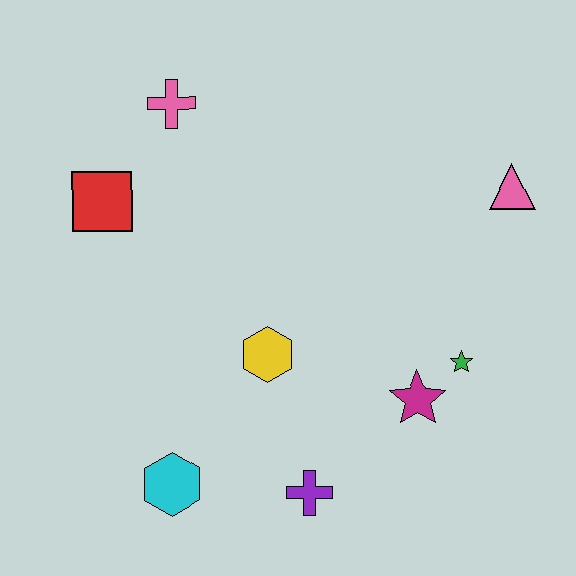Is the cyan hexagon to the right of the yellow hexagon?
No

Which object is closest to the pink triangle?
The green star is closest to the pink triangle.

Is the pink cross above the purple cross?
Yes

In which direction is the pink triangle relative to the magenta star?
The pink triangle is above the magenta star.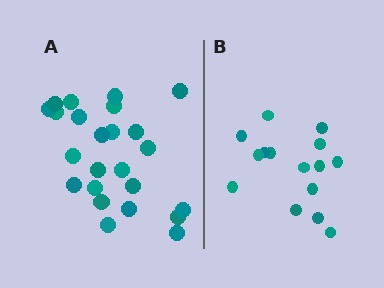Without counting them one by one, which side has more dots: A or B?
Region A (the left region) has more dots.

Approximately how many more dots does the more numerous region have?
Region A has roughly 8 or so more dots than region B.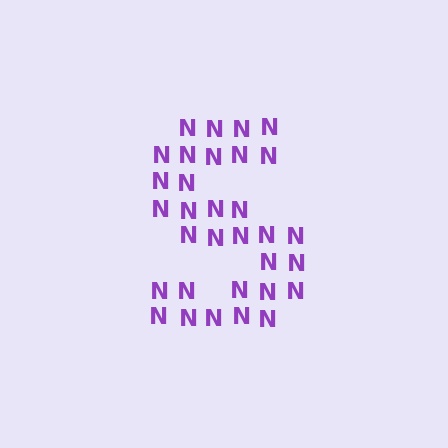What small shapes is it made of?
It is made of small letter N's.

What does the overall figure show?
The overall figure shows the letter S.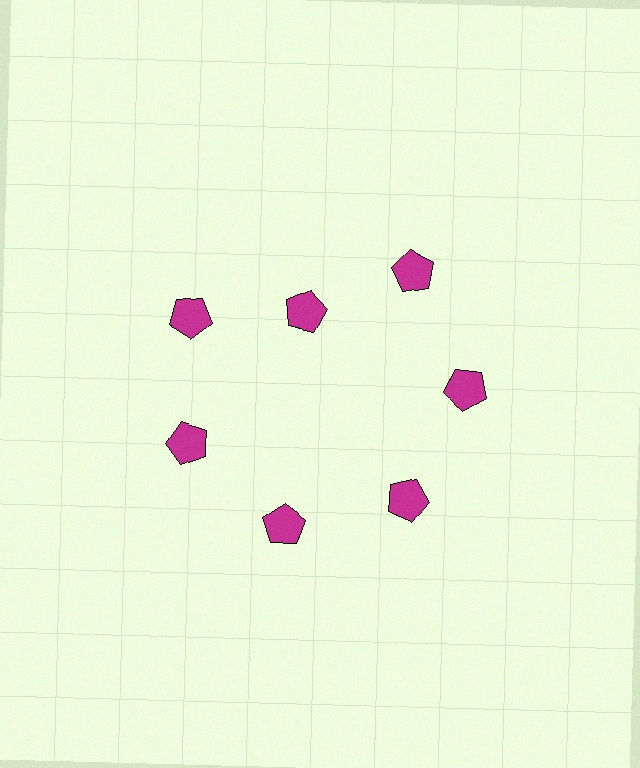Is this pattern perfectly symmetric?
No. The 7 magenta pentagons are arranged in a ring, but one element near the 12 o'clock position is pulled inward toward the center, breaking the 7-fold rotational symmetry.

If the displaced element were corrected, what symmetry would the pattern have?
It would have 7-fold rotational symmetry — the pattern would map onto itself every 51 degrees.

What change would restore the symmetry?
The symmetry would be restored by moving it outward, back onto the ring so that all 7 pentagons sit at equal angles and equal distance from the center.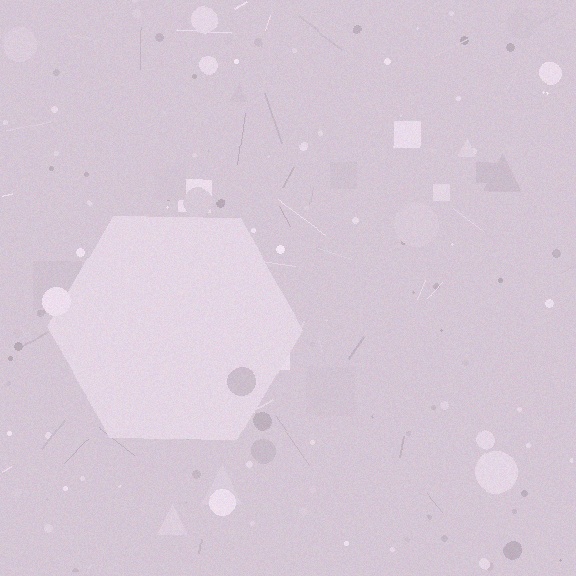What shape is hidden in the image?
A hexagon is hidden in the image.